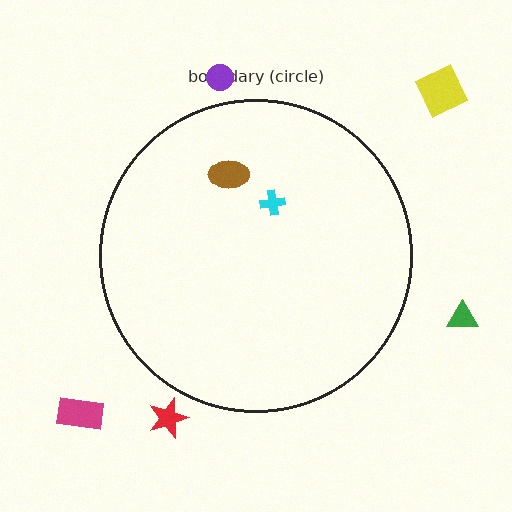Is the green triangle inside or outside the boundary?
Outside.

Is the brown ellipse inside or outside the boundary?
Inside.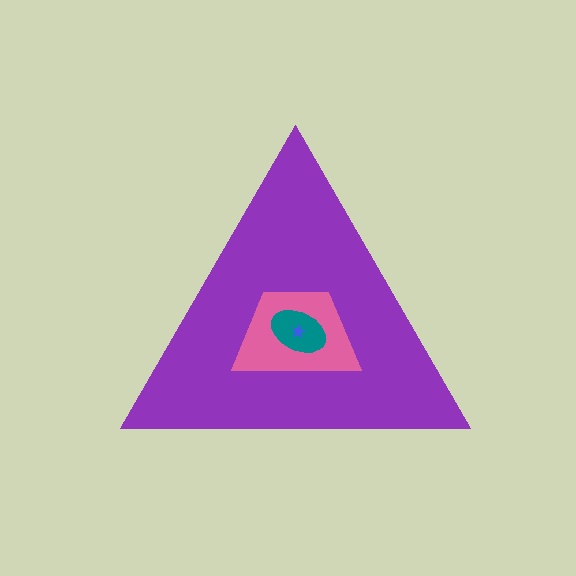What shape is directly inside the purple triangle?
The pink trapezoid.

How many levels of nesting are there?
4.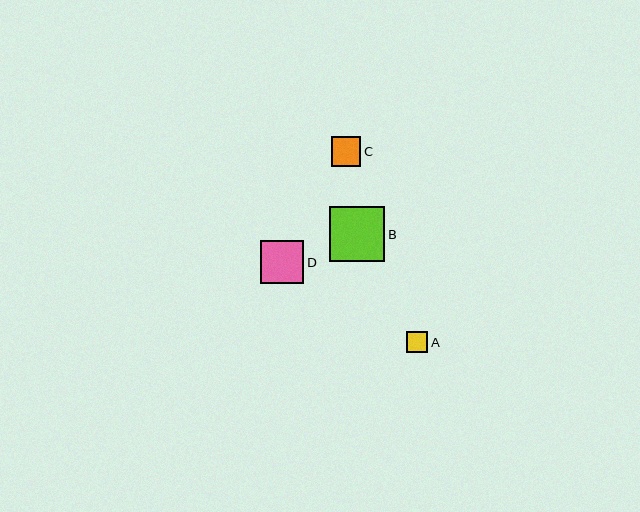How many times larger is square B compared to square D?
Square B is approximately 1.3 times the size of square D.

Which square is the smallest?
Square A is the smallest with a size of approximately 22 pixels.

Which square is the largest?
Square B is the largest with a size of approximately 55 pixels.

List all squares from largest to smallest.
From largest to smallest: B, D, C, A.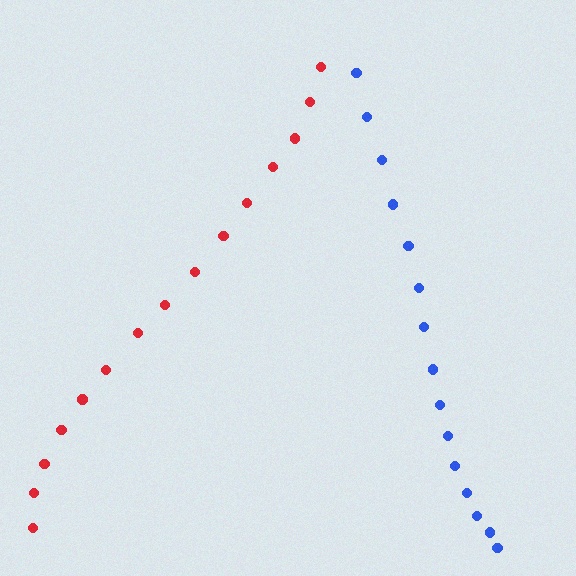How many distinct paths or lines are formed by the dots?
There are 2 distinct paths.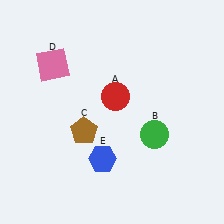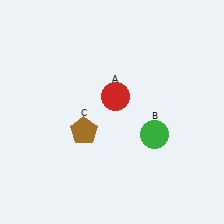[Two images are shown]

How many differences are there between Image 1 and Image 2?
There are 2 differences between the two images.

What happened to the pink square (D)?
The pink square (D) was removed in Image 2. It was in the top-left area of Image 1.